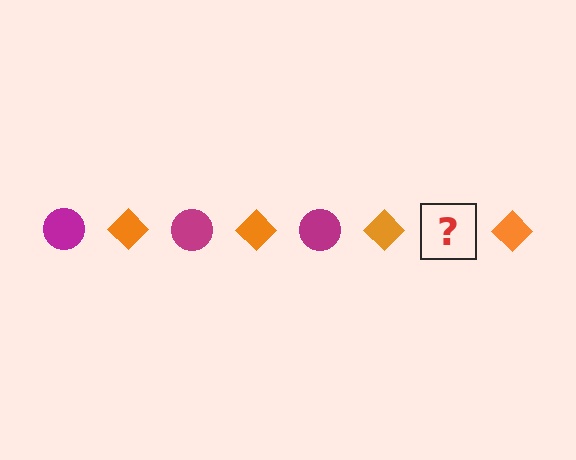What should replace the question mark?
The question mark should be replaced with a magenta circle.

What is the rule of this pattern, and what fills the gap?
The rule is that the pattern alternates between magenta circle and orange diamond. The gap should be filled with a magenta circle.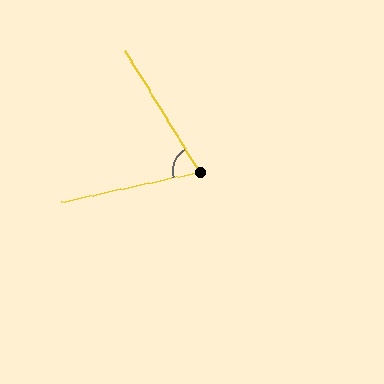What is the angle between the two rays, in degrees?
Approximately 71 degrees.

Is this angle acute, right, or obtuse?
It is acute.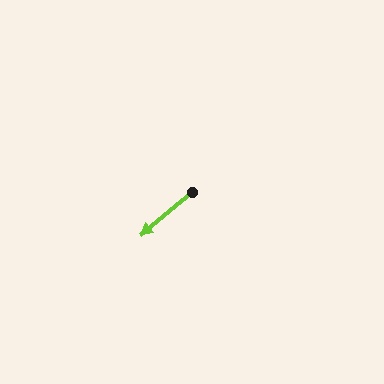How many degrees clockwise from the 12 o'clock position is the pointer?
Approximately 230 degrees.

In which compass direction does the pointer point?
Southwest.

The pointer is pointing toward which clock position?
Roughly 8 o'clock.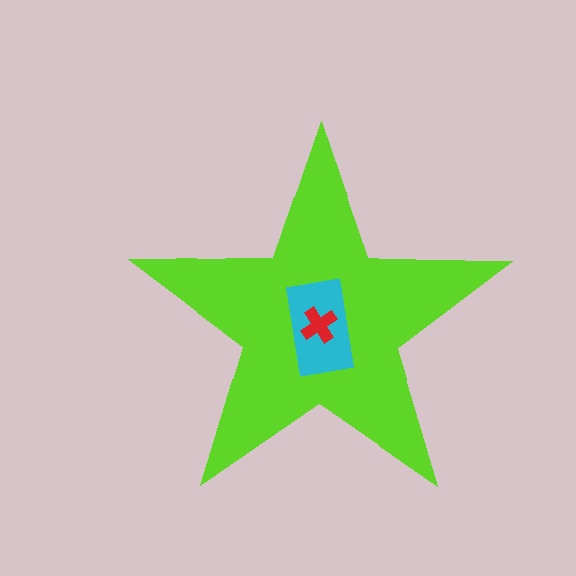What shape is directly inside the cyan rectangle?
The red cross.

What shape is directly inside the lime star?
The cyan rectangle.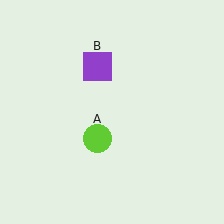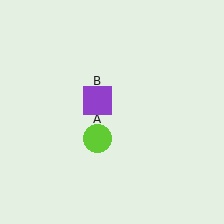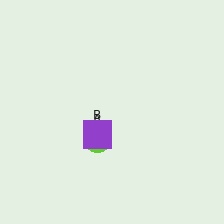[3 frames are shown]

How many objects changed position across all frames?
1 object changed position: purple square (object B).